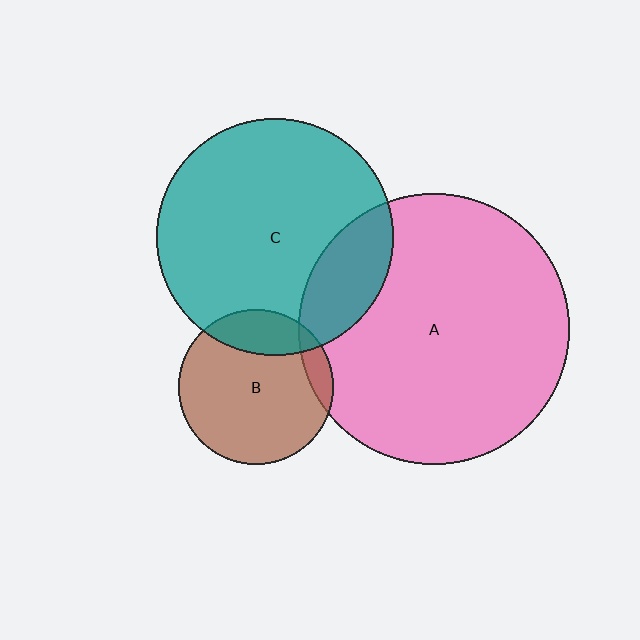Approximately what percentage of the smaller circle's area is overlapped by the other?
Approximately 20%.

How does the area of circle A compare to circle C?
Approximately 1.3 times.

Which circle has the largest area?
Circle A (pink).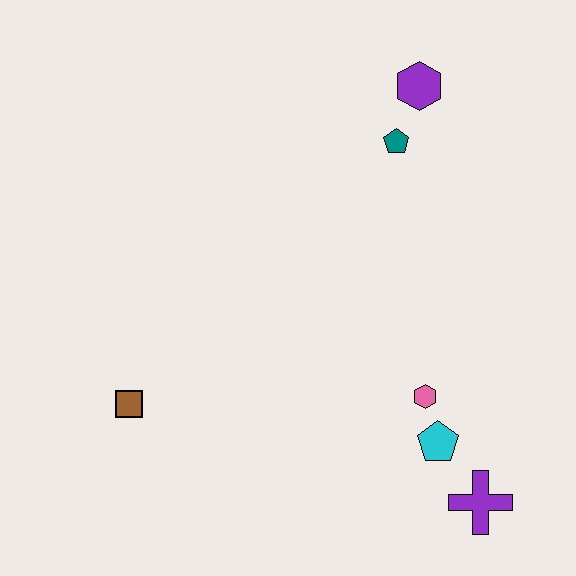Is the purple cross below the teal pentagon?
Yes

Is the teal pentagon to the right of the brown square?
Yes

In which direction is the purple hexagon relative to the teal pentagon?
The purple hexagon is above the teal pentagon.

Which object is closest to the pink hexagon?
The cyan pentagon is closest to the pink hexagon.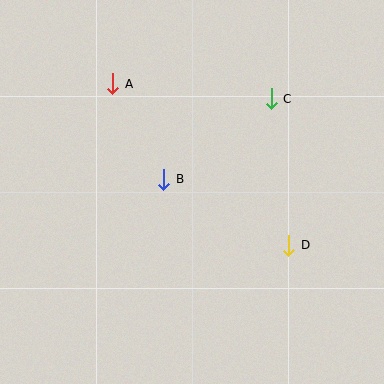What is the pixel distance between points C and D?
The distance between C and D is 147 pixels.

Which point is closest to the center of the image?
Point B at (164, 179) is closest to the center.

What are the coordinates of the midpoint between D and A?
The midpoint between D and A is at (201, 164).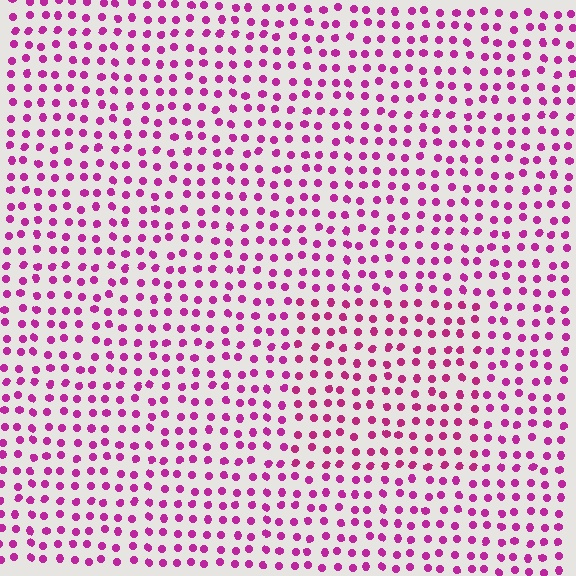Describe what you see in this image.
The image is filled with small magenta elements in a uniform arrangement. A rectangle-shaped region is visible where the elements are tinted to a slightly different hue, forming a subtle color boundary.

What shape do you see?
I see a rectangle.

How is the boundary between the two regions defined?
The boundary is defined purely by a slight shift in hue (about 13 degrees). Spacing, size, and orientation are identical on both sides.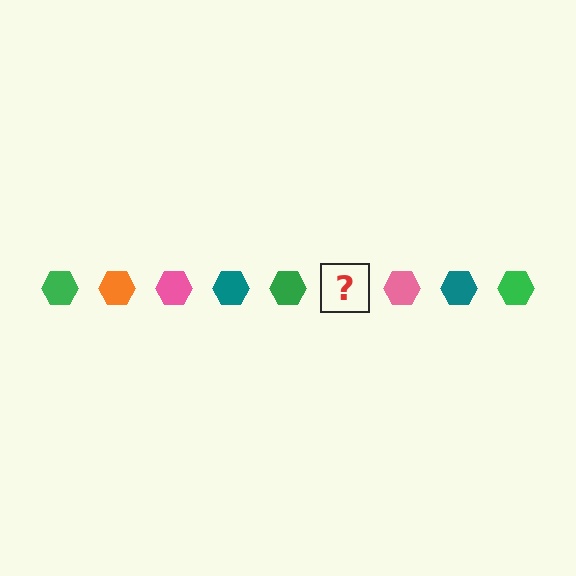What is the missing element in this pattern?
The missing element is an orange hexagon.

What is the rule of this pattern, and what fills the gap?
The rule is that the pattern cycles through green, orange, pink, teal hexagons. The gap should be filled with an orange hexagon.